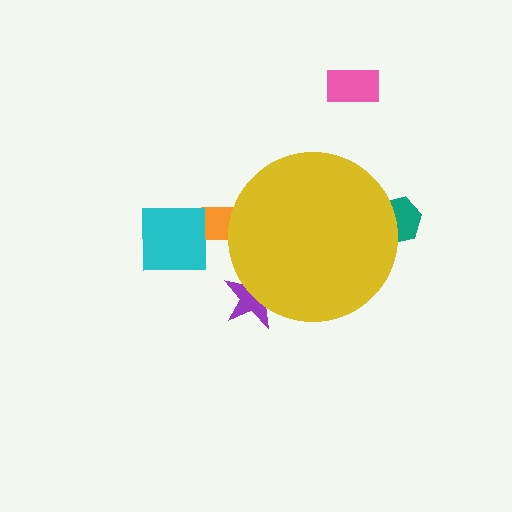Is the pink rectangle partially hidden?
No, the pink rectangle is fully visible.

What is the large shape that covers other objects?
A yellow circle.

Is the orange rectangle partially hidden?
Yes, the orange rectangle is partially hidden behind the yellow circle.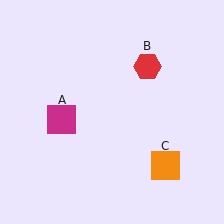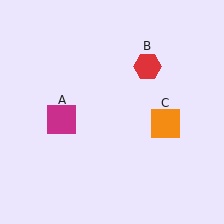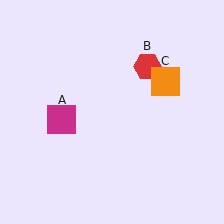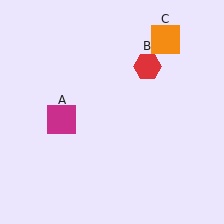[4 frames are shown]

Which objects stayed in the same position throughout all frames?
Magenta square (object A) and red hexagon (object B) remained stationary.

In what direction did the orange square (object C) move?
The orange square (object C) moved up.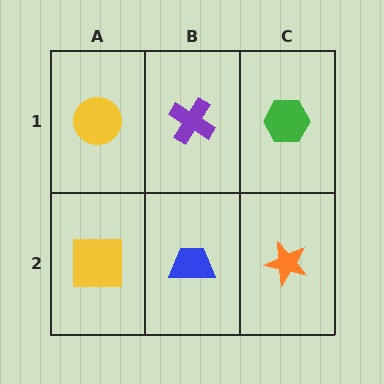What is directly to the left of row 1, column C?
A purple cross.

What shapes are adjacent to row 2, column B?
A purple cross (row 1, column B), a yellow square (row 2, column A), an orange star (row 2, column C).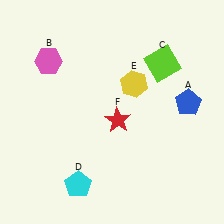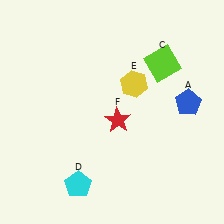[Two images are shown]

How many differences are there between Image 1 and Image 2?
There is 1 difference between the two images.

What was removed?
The pink hexagon (B) was removed in Image 2.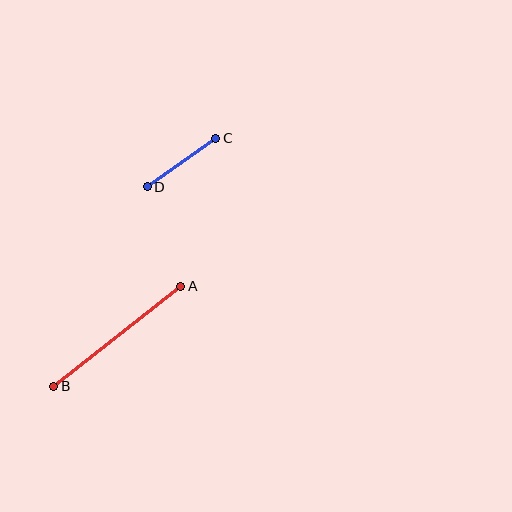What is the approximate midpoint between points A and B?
The midpoint is at approximately (117, 336) pixels.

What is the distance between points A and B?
The distance is approximately 162 pixels.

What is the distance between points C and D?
The distance is approximately 84 pixels.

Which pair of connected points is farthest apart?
Points A and B are farthest apart.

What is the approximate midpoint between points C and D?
The midpoint is at approximately (182, 162) pixels.